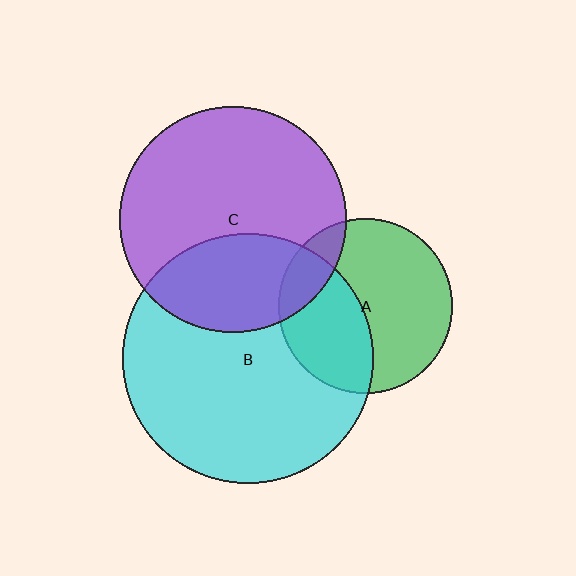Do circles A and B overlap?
Yes.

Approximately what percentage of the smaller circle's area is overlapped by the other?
Approximately 40%.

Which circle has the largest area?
Circle B (cyan).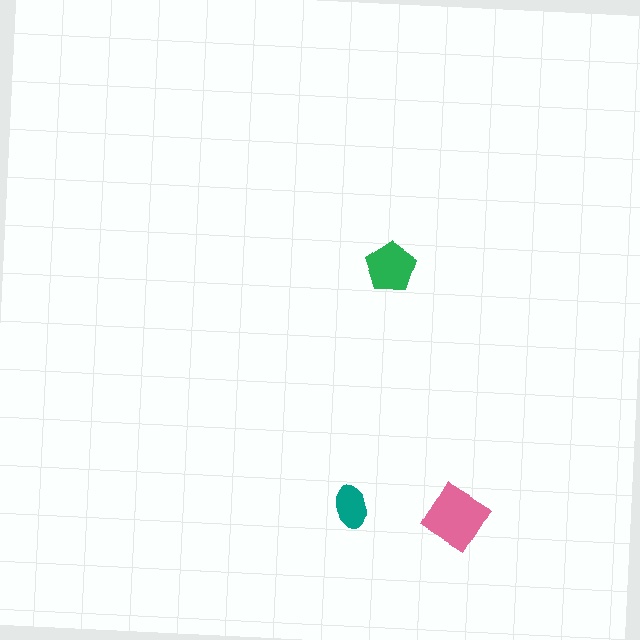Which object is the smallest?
The teal ellipse.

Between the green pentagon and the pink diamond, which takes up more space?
The pink diamond.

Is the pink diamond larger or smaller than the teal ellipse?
Larger.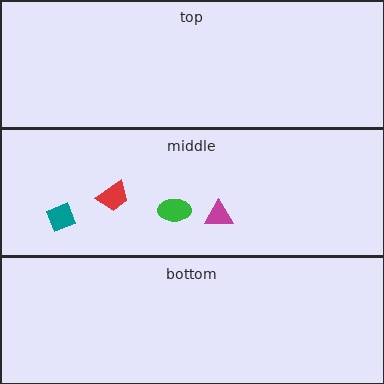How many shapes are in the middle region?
4.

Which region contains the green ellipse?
The middle region.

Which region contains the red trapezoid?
The middle region.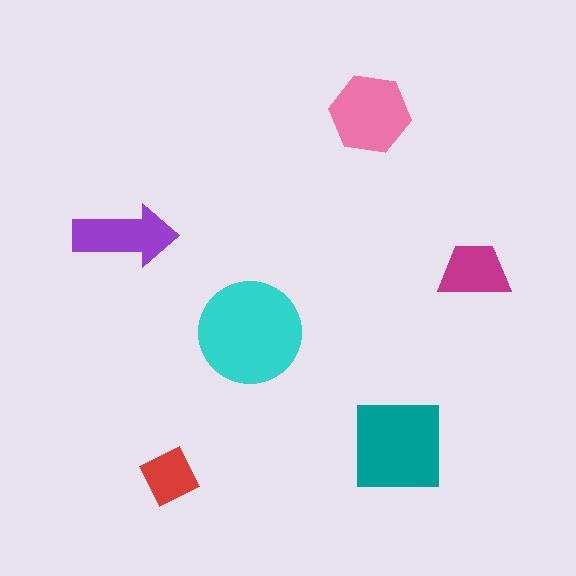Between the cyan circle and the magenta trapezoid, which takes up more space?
The cyan circle.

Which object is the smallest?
The red diamond.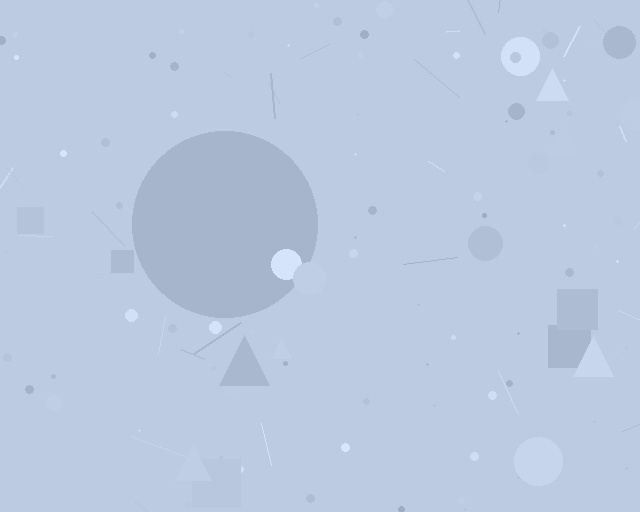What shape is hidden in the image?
A circle is hidden in the image.